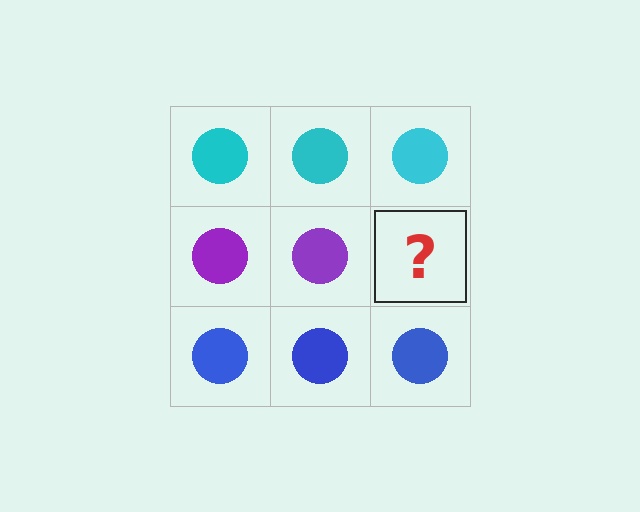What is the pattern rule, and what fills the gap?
The rule is that each row has a consistent color. The gap should be filled with a purple circle.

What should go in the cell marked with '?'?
The missing cell should contain a purple circle.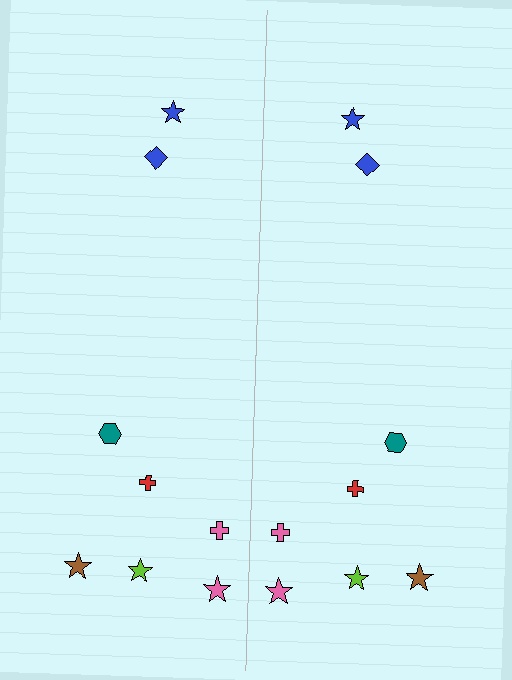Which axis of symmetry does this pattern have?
The pattern has a vertical axis of symmetry running through the center of the image.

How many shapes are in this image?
There are 16 shapes in this image.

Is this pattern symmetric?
Yes, this pattern has bilateral (reflection) symmetry.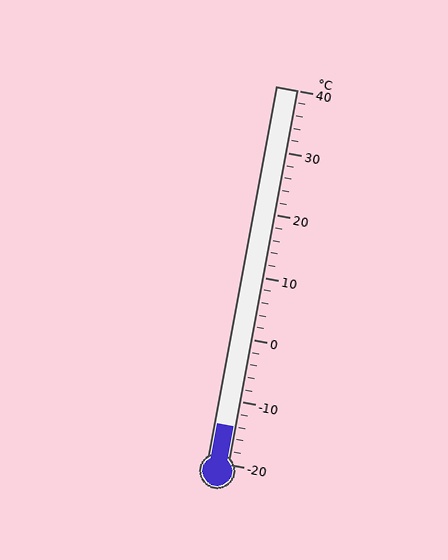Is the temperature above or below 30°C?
The temperature is below 30°C.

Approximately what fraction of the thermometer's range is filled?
The thermometer is filled to approximately 10% of its range.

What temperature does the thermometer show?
The thermometer shows approximately -14°C.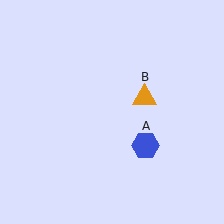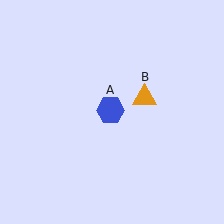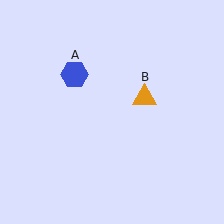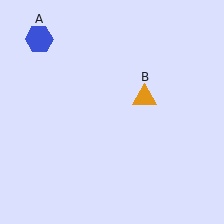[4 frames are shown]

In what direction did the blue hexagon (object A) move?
The blue hexagon (object A) moved up and to the left.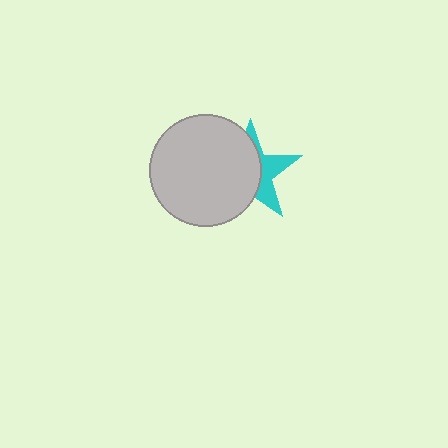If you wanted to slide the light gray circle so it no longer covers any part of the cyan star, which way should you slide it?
Slide it left — that is the most direct way to separate the two shapes.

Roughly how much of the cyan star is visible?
A small part of it is visible (roughly 37%).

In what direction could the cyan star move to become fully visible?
The cyan star could move right. That would shift it out from behind the light gray circle entirely.